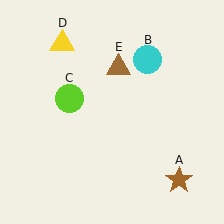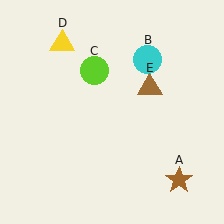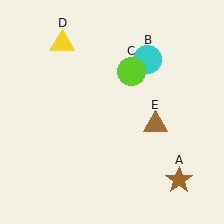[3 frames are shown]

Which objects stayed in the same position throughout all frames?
Brown star (object A) and cyan circle (object B) and yellow triangle (object D) remained stationary.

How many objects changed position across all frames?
2 objects changed position: lime circle (object C), brown triangle (object E).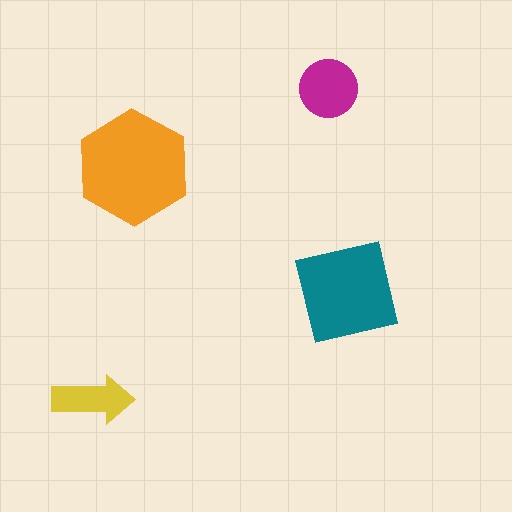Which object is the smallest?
The yellow arrow.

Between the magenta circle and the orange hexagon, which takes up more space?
The orange hexagon.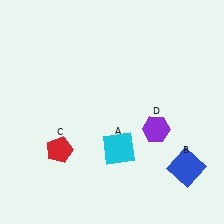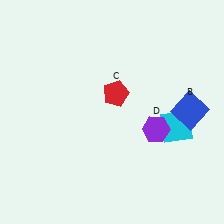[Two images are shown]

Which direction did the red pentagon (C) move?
The red pentagon (C) moved up.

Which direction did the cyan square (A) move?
The cyan square (A) moved right.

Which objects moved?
The objects that moved are: the cyan square (A), the blue square (B), the red pentagon (C).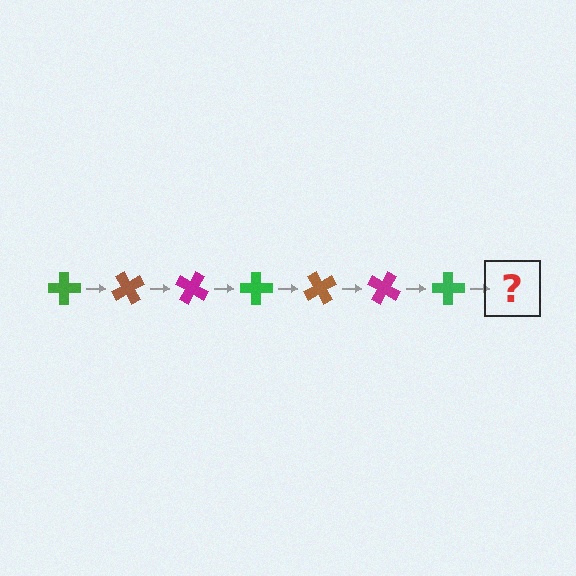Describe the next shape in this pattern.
It should be a brown cross, rotated 420 degrees from the start.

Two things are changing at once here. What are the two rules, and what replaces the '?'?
The two rules are that it rotates 60 degrees each step and the color cycles through green, brown, and magenta. The '?' should be a brown cross, rotated 420 degrees from the start.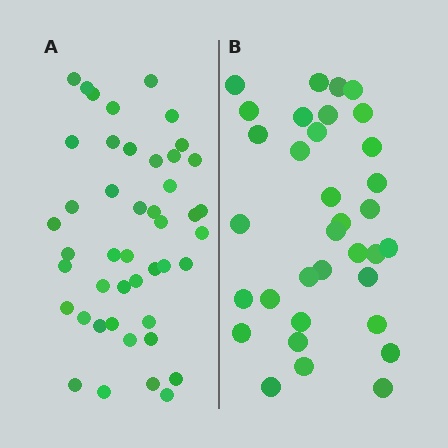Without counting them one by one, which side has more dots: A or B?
Region A (the left region) has more dots.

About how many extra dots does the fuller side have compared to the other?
Region A has roughly 12 or so more dots than region B.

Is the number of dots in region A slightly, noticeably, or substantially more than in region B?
Region A has noticeably more, but not dramatically so. The ratio is roughly 1.3 to 1.